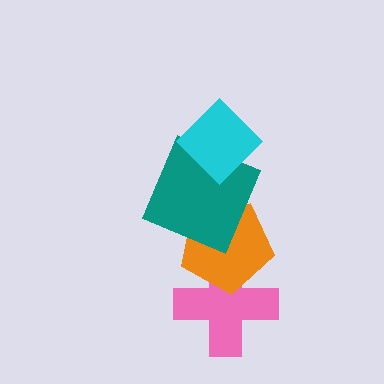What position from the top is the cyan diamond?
The cyan diamond is 1st from the top.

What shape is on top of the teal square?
The cyan diamond is on top of the teal square.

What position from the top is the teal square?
The teal square is 2nd from the top.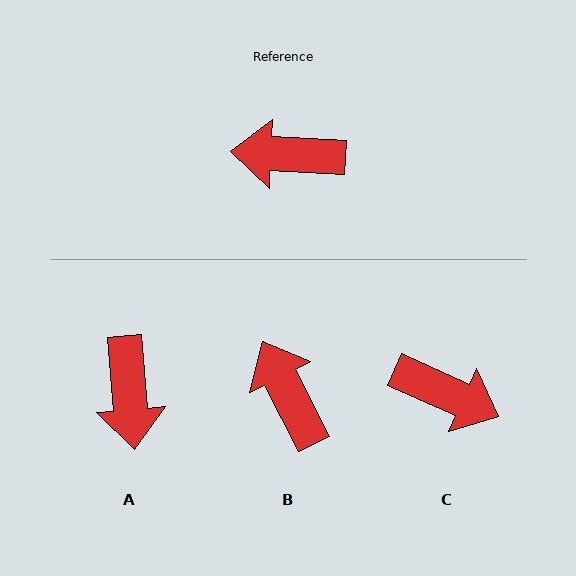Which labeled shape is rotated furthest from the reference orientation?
C, about 159 degrees away.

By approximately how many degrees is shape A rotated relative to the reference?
Approximately 98 degrees counter-clockwise.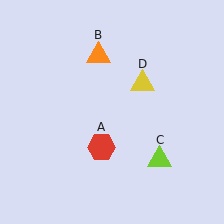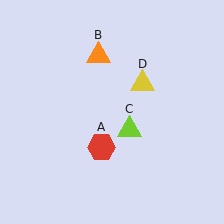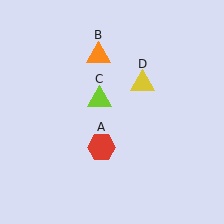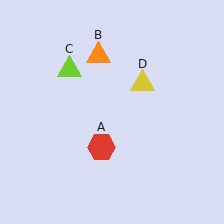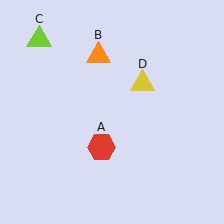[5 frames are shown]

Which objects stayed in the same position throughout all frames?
Red hexagon (object A) and orange triangle (object B) and yellow triangle (object D) remained stationary.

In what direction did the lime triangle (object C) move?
The lime triangle (object C) moved up and to the left.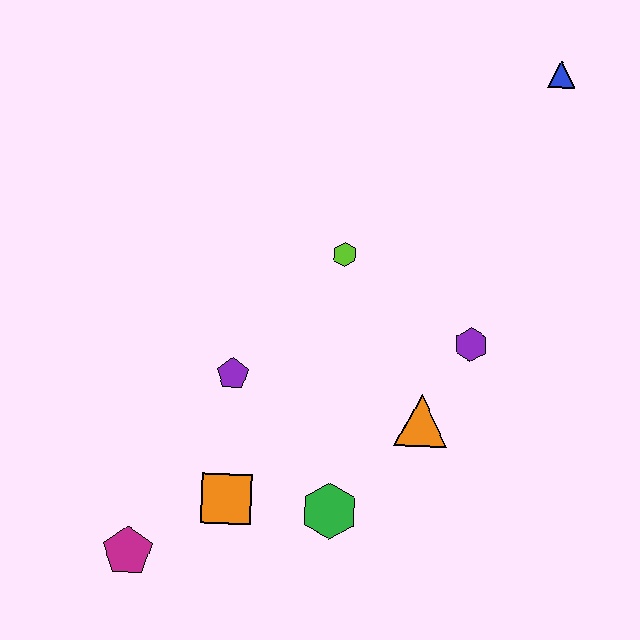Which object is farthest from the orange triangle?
The blue triangle is farthest from the orange triangle.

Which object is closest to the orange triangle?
The purple hexagon is closest to the orange triangle.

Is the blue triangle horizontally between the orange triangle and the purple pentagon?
No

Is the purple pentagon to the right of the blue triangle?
No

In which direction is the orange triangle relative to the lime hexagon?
The orange triangle is below the lime hexagon.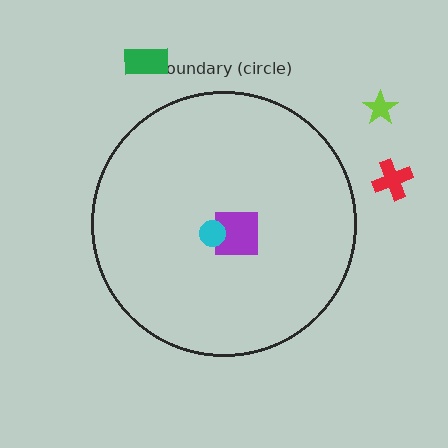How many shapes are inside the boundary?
2 inside, 3 outside.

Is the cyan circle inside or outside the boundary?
Inside.